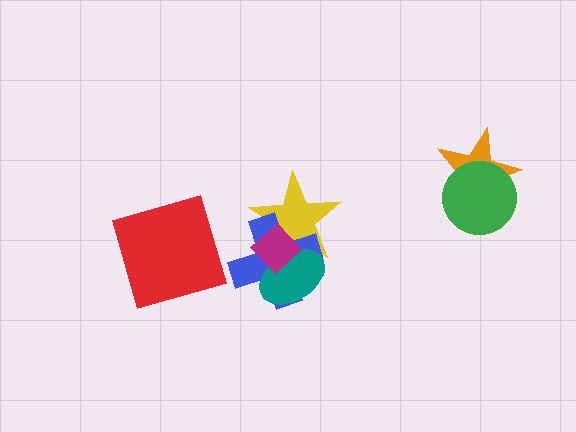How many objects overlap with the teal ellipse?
3 objects overlap with the teal ellipse.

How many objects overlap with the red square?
0 objects overlap with the red square.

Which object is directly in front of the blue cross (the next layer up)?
The teal ellipse is directly in front of the blue cross.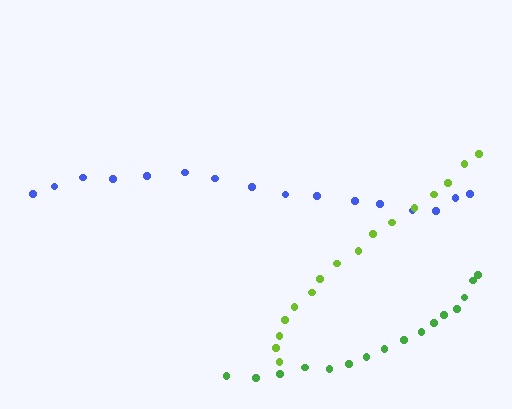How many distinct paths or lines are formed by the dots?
There are 3 distinct paths.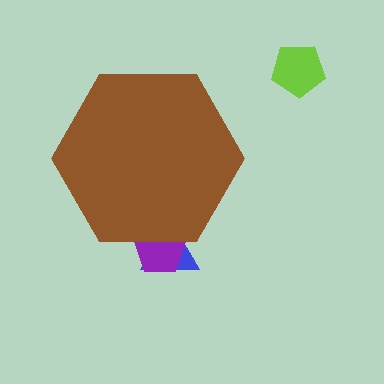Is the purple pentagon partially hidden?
Yes, the purple pentagon is partially hidden behind the brown hexagon.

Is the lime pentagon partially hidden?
No, the lime pentagon is fully visible.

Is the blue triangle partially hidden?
Yes, the blue triangle is partially hidden behind the brown hexagon.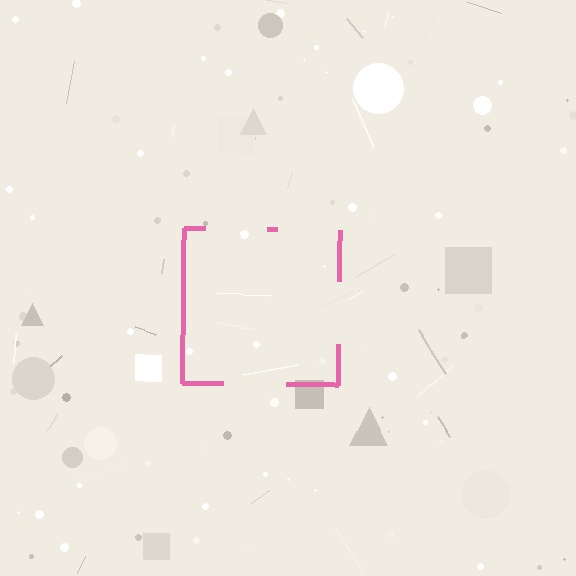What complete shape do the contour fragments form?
The contour fragments form a square.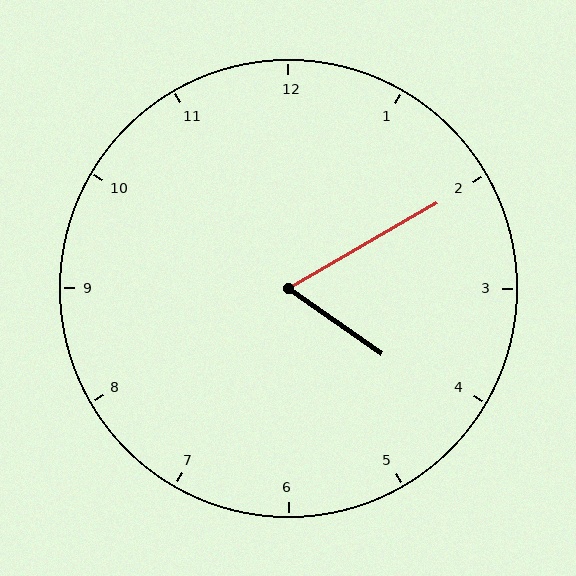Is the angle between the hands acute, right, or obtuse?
It is acute.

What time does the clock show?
4:10.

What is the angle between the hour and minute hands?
Approximately 65 degrees.